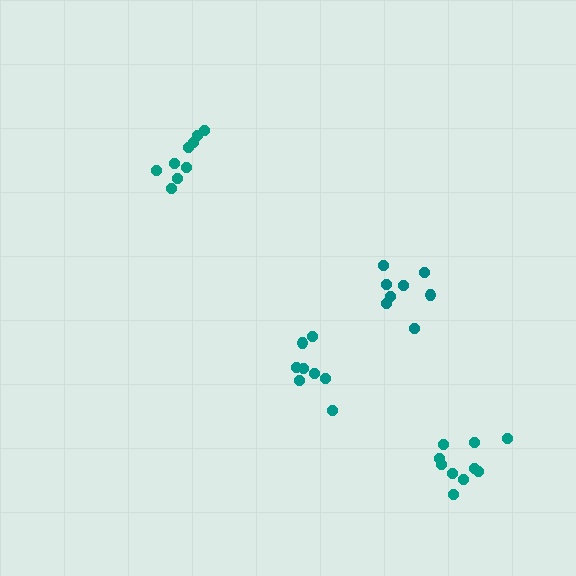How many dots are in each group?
Group 1: 8 dots, Group 2: 8 dots, Group 3: 9 dots, Group 4: 10 dots (35 total).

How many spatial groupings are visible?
There are 4 spatial groupings.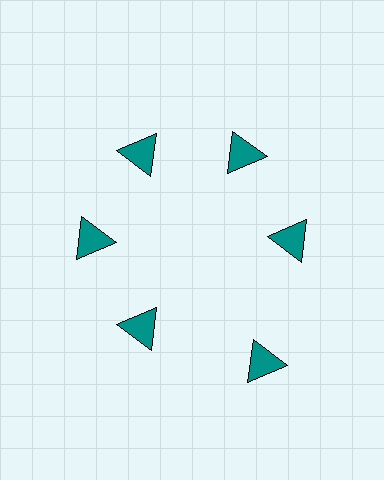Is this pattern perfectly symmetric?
No. The 6 teal triangles are arranged in a ring, but one element near the 5 o'clock position is pushed outward from the center, breaking the 6-fold rotational symmetry.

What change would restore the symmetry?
The symmetry would be restored by moving it inward, back onto the ring so that all 6 triangles sit at equal angles and equal distance from the center.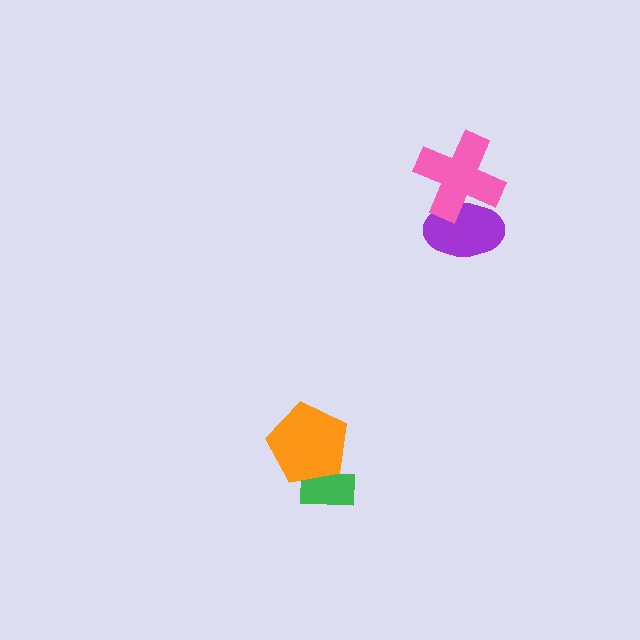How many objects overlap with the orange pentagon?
1 object overlaps with the orange pentagon.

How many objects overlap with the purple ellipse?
1 object overlaps with the purple ellipse.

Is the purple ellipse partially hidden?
Yes, it is partially covered by another shape.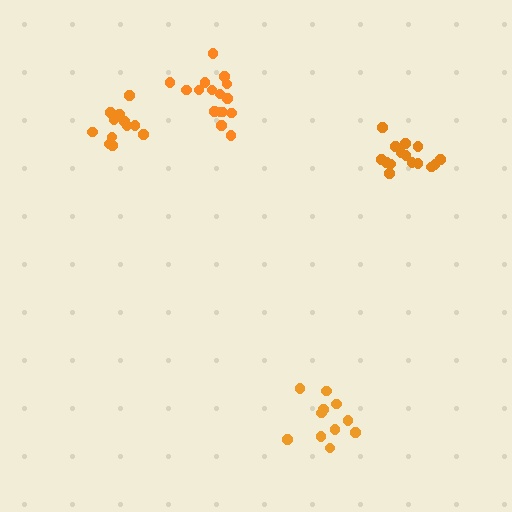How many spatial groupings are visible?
There are 4 spatial groupings.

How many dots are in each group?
Group 1: 11 dots, Group 2: 15 dots, Group 3: 12 dots, Group 4: 16 dots (54 total).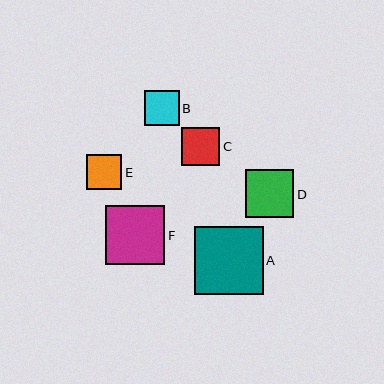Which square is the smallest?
Square B is the smallest with a size of approximately 35 pixels.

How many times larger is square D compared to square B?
Square D is approximately 1.4 times the size of square B.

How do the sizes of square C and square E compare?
Square C and square E are approximately the same size.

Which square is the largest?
Square A is the largest with a size of approximately 68 pixels.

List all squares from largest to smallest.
From largest to smallest: A, F, D, C, E, B.